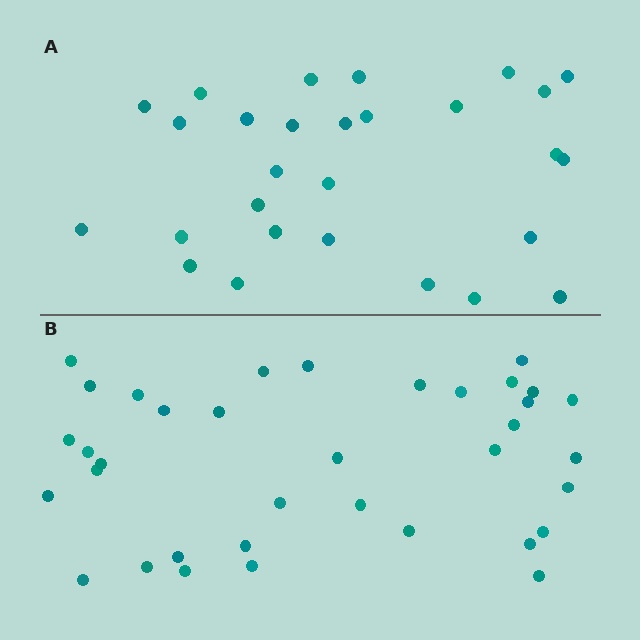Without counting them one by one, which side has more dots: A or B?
Region B (the bottom region) has more dots.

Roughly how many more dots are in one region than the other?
Region B has roughly 8 or so more dots than region A.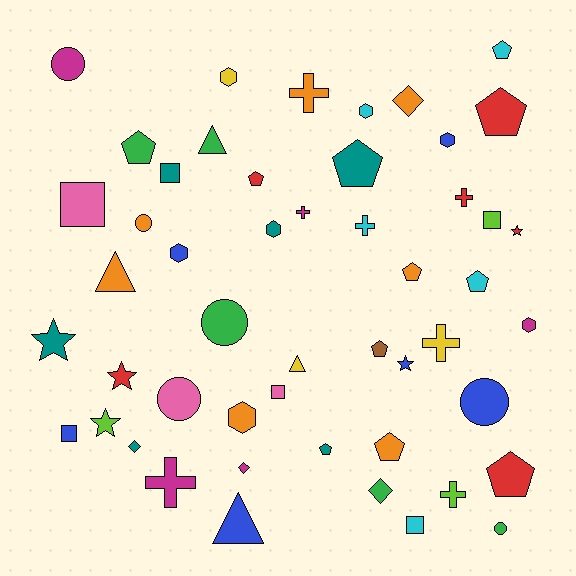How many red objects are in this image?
There are 6 red objects.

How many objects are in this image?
There are 50 objects.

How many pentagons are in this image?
There are 11 pentagons.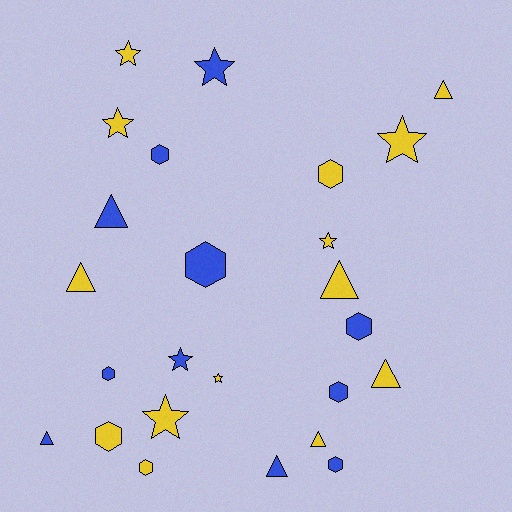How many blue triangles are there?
There are 3 blue triangles.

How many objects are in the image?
There are 25 objects.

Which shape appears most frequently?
Hexagon, with 9 objects.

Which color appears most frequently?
Yellow, with 14 objects.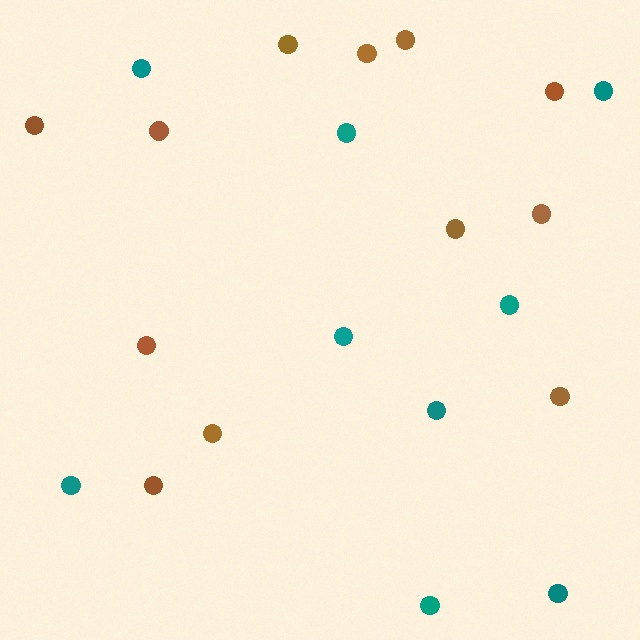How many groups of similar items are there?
There are 2 groups: one group of teal circles (9) and one group of brown circles (12).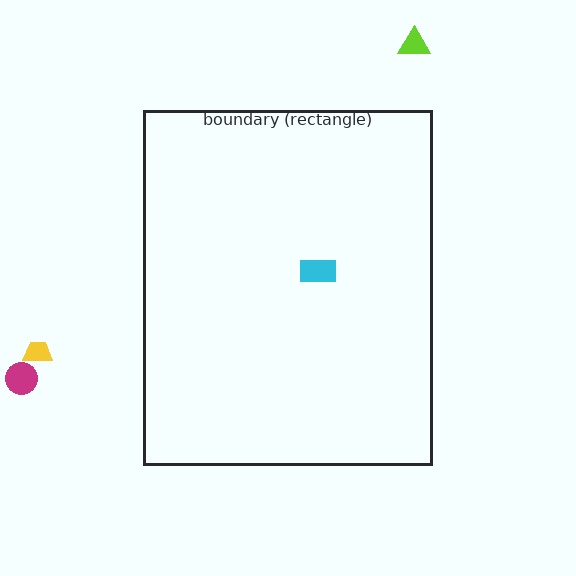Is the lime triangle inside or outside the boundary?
Outside.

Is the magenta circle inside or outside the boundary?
Outside.